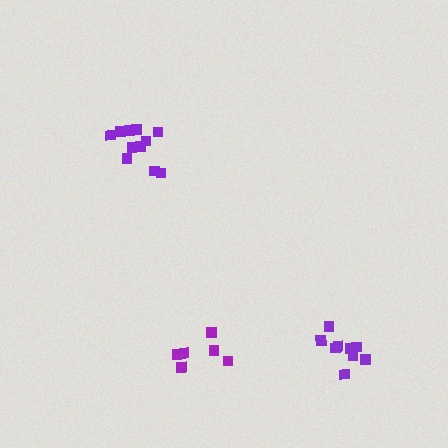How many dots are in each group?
Group 1: 11 dots, Group 2: 9 dots, Group 3: 6 dots (26 total).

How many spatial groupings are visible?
There are 3 spatial groupings.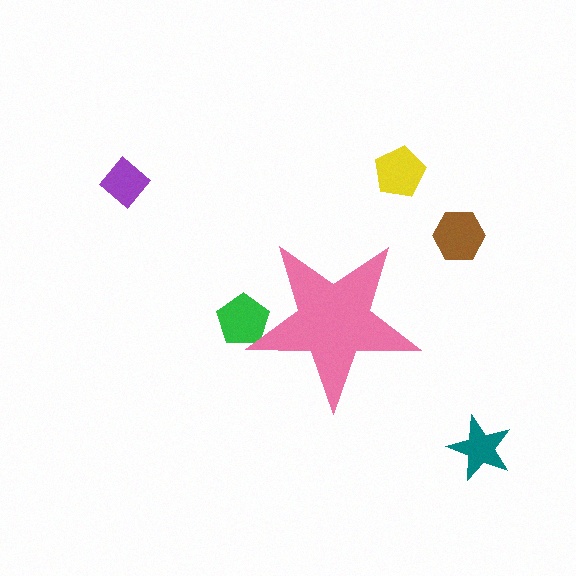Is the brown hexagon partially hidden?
No, the brown hexagon is fully visible.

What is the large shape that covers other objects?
A pink star.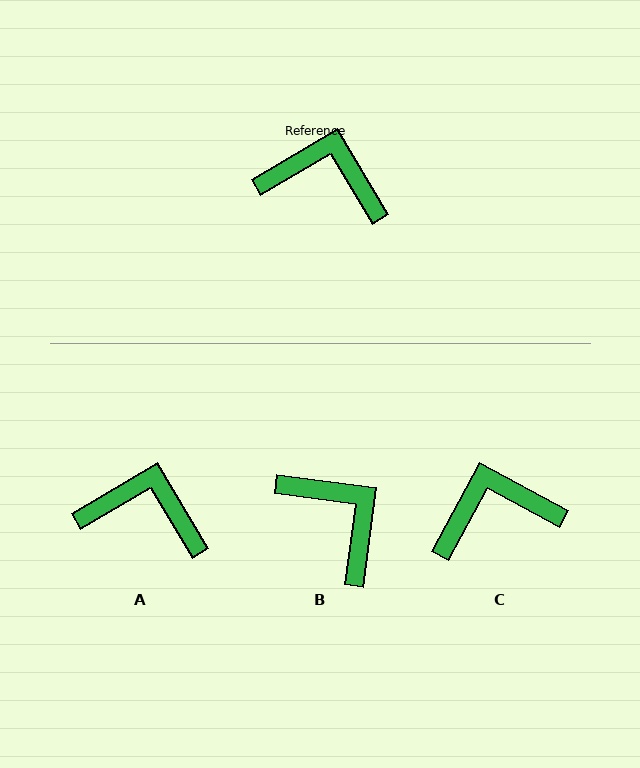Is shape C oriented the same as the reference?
No, it is off by about 31 degrees.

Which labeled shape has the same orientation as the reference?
A.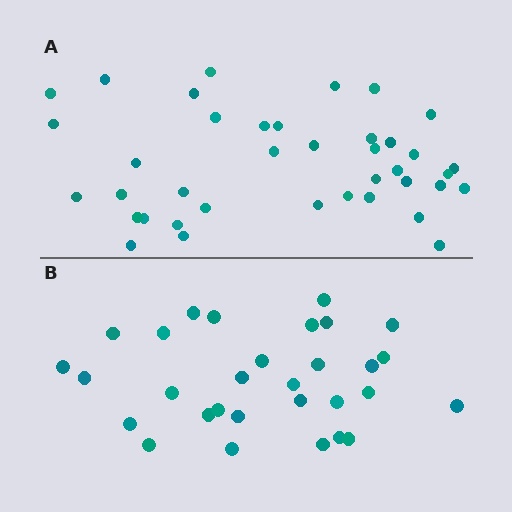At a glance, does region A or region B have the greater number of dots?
Region A (the top region) has more dots.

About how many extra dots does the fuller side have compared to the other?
Region A has roughly 8 or so more dots than region B.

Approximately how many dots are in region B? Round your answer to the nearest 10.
About 30 dots.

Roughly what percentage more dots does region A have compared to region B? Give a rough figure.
About 30% more.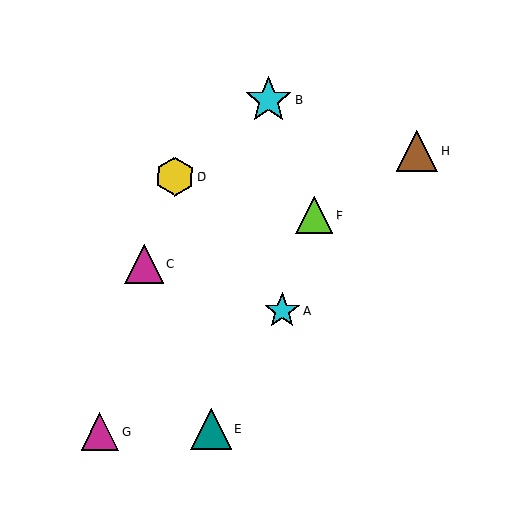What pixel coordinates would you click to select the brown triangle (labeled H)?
Click at (417, 151) to select the brown triangle H.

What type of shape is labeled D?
Shape D is a yellow hexagon.